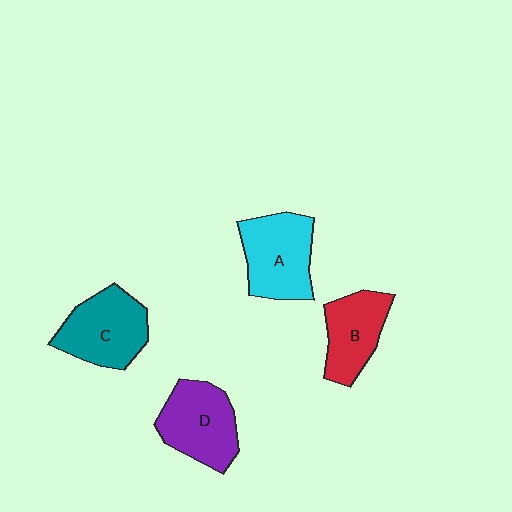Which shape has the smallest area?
Shape B (red).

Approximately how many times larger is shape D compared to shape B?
Approximately 1.2 times.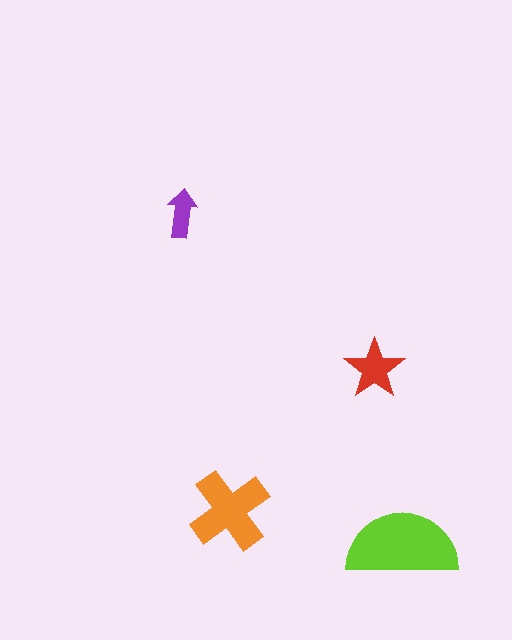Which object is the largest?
The lime semicircle.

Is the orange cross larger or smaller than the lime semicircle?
Smaller.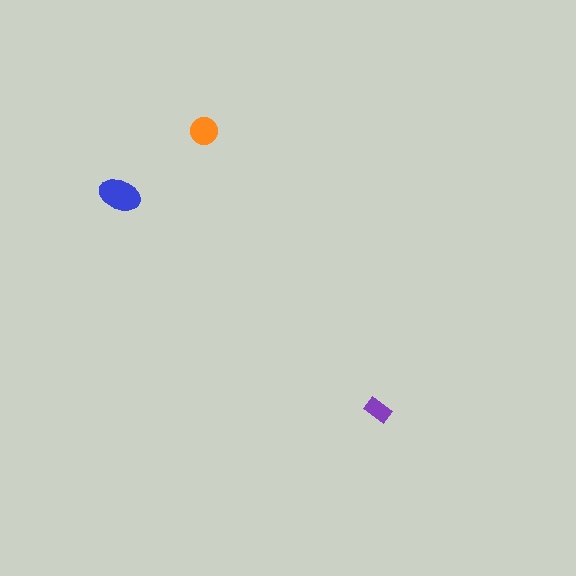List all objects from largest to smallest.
The blue ellipse, the orange circle, the purple rectangle.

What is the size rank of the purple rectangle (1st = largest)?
3rd.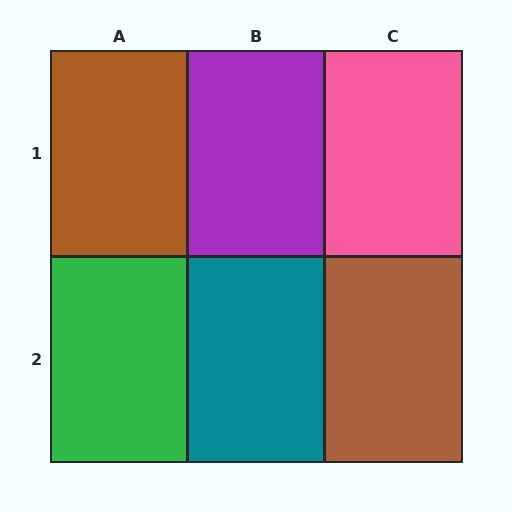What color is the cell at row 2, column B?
Teal.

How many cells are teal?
1 cell is teal.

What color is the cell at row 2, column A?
Green.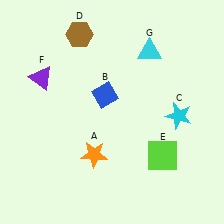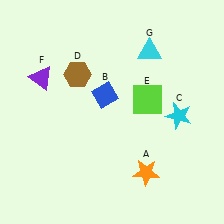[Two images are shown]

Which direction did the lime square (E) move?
The lime square (E) moved up.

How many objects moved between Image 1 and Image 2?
3 objects moved between the two images.